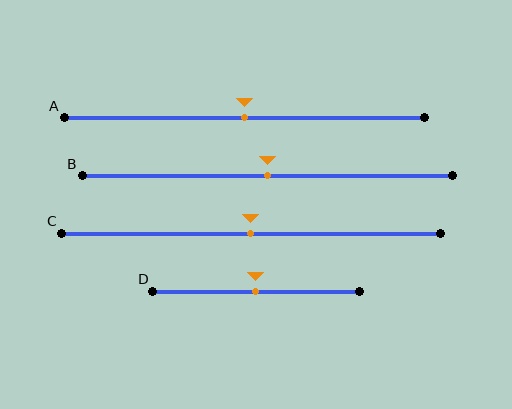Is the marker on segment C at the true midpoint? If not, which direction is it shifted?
Yes, the marker on segment C is at the true midpoint.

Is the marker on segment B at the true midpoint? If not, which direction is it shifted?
Yes, the marker on segment B is at the true midpoint.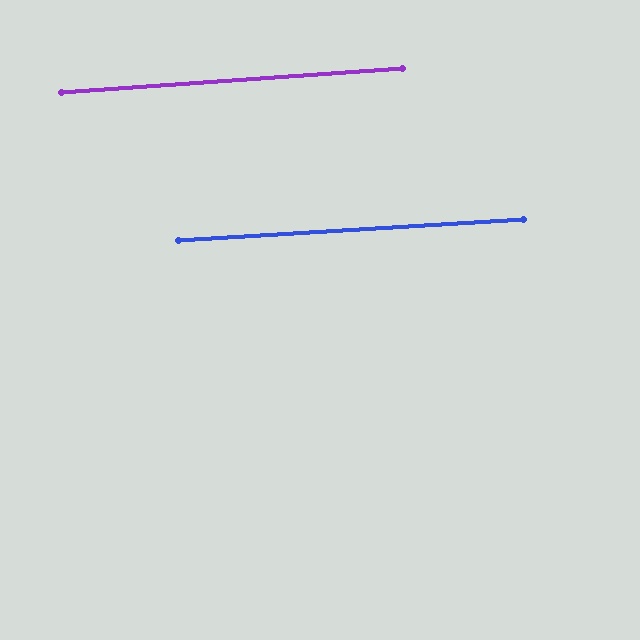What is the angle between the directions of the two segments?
Approximately 1 degree.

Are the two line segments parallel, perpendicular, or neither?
Parallel — their directions differ by only 0.6°.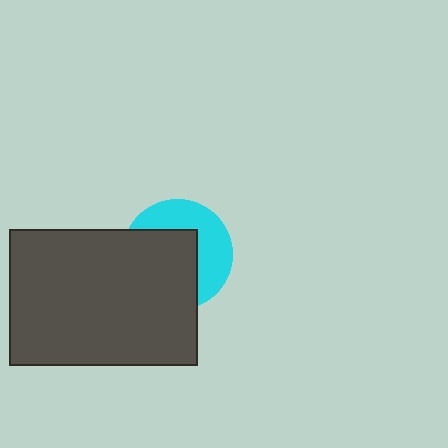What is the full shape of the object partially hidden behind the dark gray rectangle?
The partially hidden object is a cyan circle.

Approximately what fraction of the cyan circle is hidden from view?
Roughly 55% of the cyan circle is hidden behind the dark gray rectangle.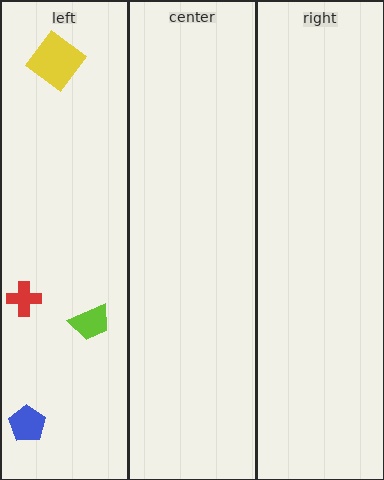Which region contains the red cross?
The left region.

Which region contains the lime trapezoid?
The left region.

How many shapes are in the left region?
4.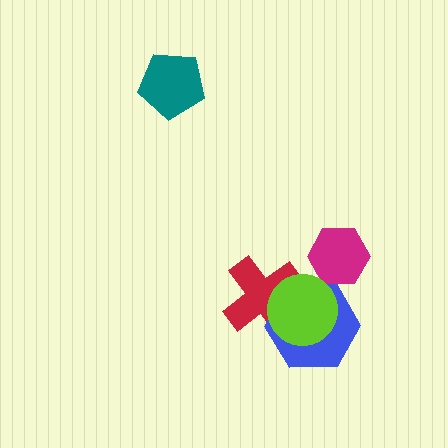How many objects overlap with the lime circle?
2 objects overlap with the lime circle.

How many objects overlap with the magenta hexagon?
0 objects overlap with the magenta hexagon.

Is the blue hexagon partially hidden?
Yes, it is partially covered by another shape.